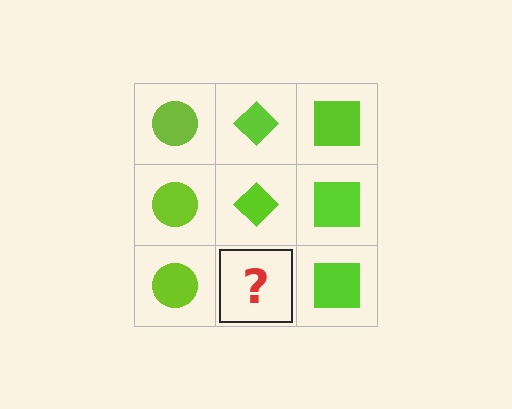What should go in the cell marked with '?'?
The missing cell should contain a lime diamond.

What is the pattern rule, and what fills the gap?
The rule is that each column has a consistent shape. The gap should be filled with a lime diamond.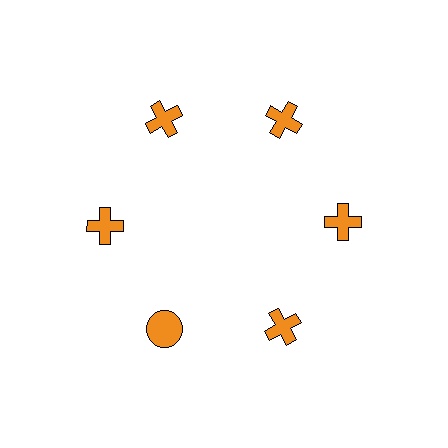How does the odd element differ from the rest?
It has a different shape: circle instead of cross.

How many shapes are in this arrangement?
There are 6 shapes arranged in a ring pattern.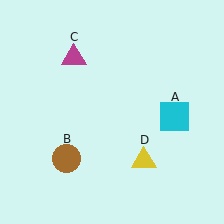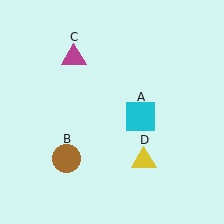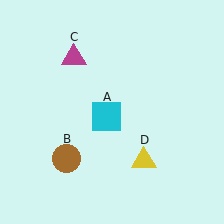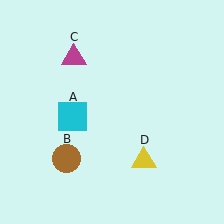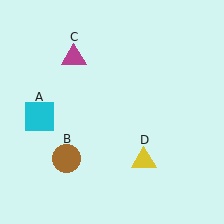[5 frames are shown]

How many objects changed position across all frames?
1 object changed position: cyan square (object A).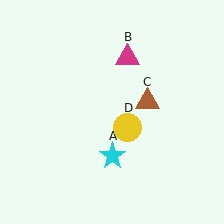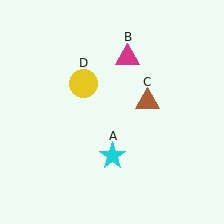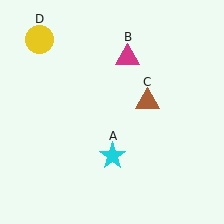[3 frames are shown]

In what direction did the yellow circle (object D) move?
The yellow circle (object D) moved up and to the left.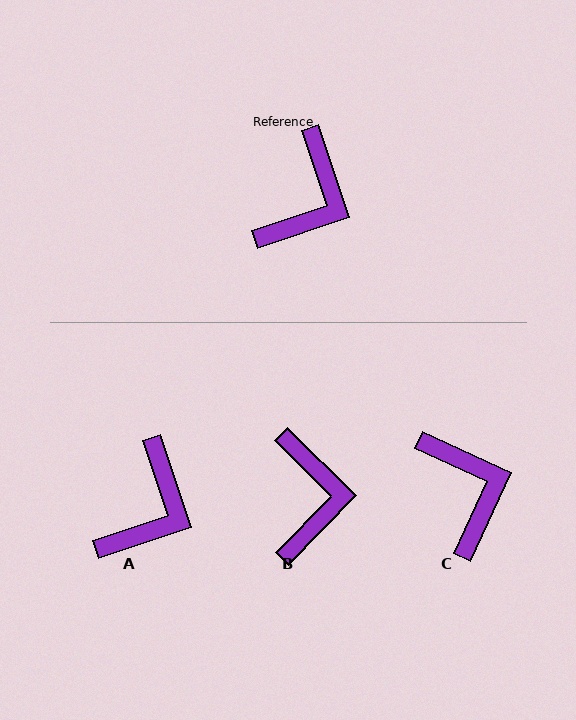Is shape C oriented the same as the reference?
No, it is off by about 47 degrees.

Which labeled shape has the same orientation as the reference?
A.